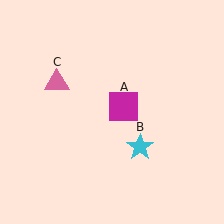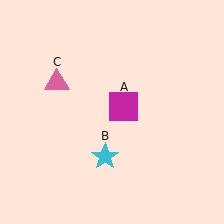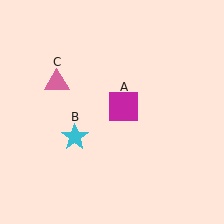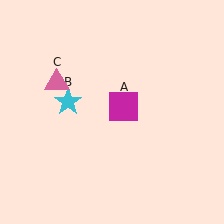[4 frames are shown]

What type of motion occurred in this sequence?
The cyan star (object B) rotated clockwise around the center of the scene.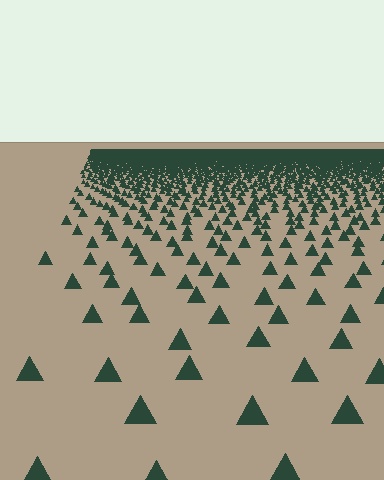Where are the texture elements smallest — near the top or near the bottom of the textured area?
Near the top.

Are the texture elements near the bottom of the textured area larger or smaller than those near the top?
Larger. Near the bottom, elements are closer to the viewer and appear at a bigger on-screen size.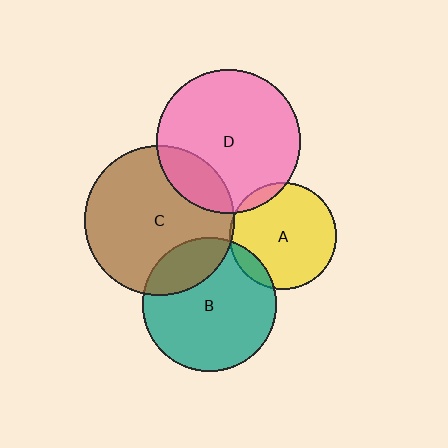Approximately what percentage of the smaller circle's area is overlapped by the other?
Approximately 10%.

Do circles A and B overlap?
Yes.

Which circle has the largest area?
Circle C (brown).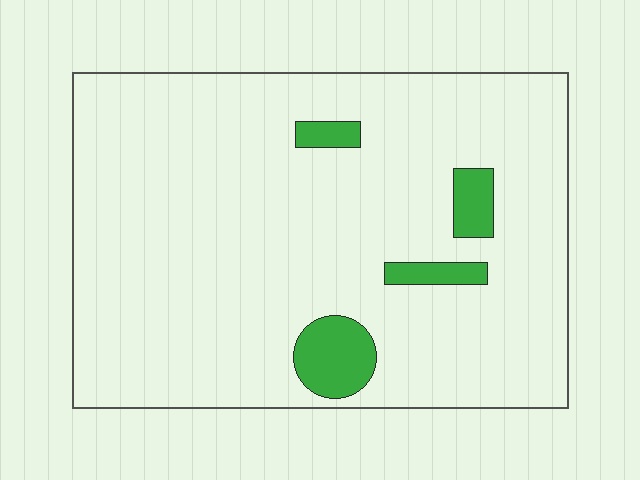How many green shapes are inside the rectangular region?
4.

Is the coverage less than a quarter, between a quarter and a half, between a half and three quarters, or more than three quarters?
Less than a quarter.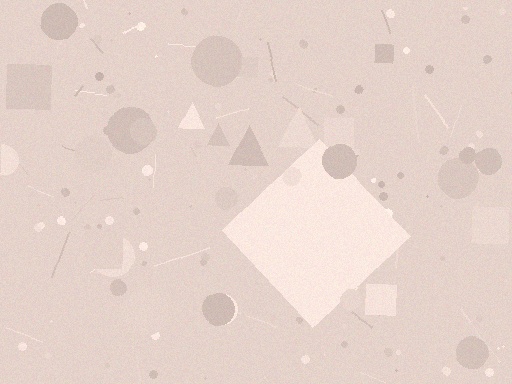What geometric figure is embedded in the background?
A diamond is embedded in the background.